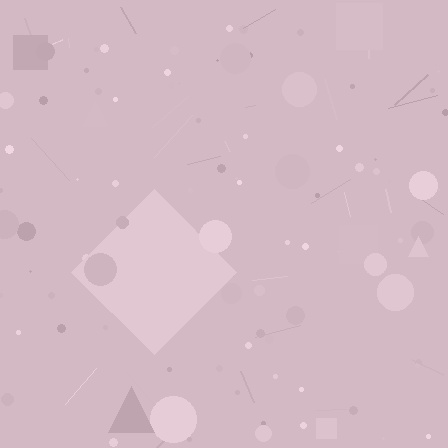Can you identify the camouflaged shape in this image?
The camouflaged shape is a diamond.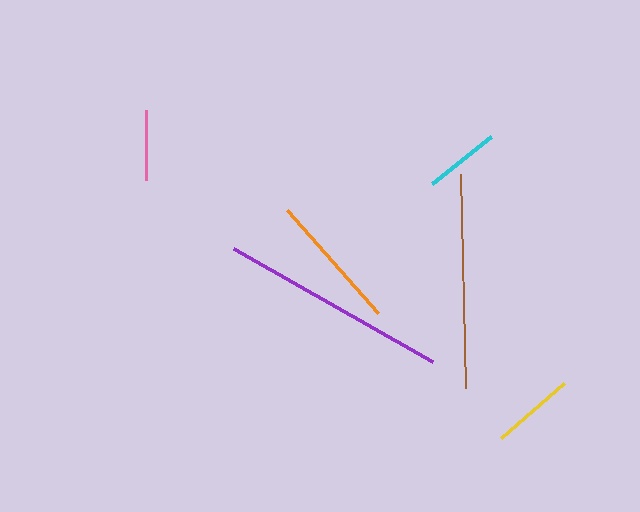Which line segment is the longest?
The purple line is the longest at approximately 229 pixels.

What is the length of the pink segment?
The pink segment is approximately 70 pixels long.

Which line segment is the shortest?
The pink line is the shortest at approximately 70 pixels.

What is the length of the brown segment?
The brown segment is approximately 214 pixels long.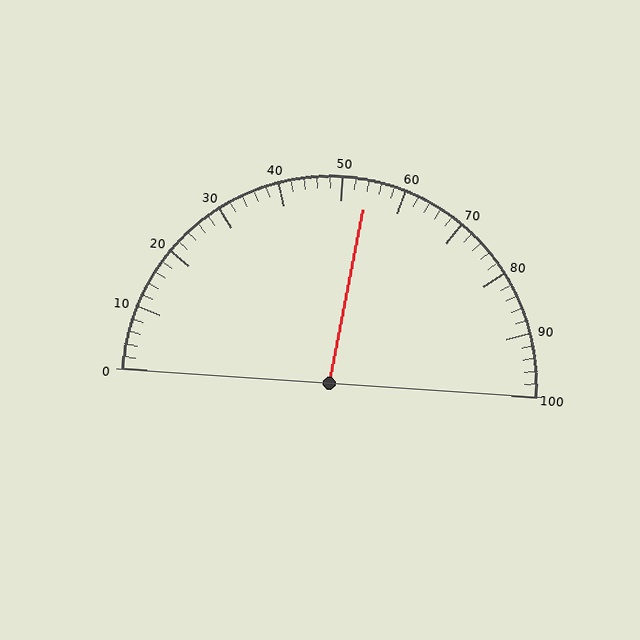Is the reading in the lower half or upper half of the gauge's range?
The reading is in the upper half of the range (0 to 100).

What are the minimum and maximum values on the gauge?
The gauge ranges from 0 to 100.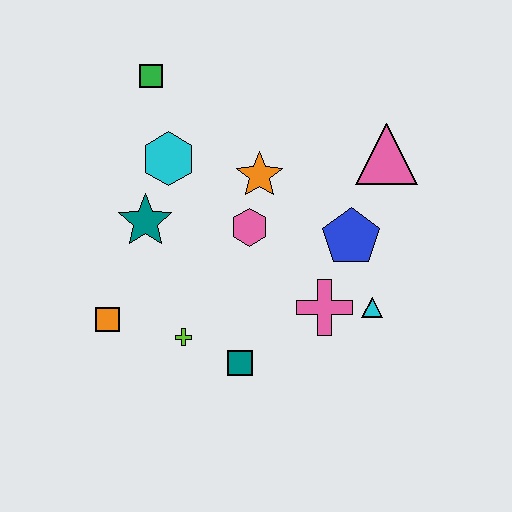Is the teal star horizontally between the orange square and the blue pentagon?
Yes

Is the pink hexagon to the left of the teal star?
No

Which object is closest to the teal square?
The lime cross is closest to the teal square.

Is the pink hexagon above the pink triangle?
No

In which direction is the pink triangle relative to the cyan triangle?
The pink triangle is above the cyan triangle.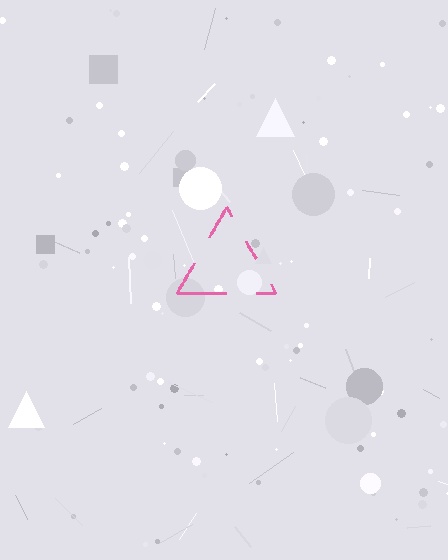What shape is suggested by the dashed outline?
The dashed outline suggests a triangle.